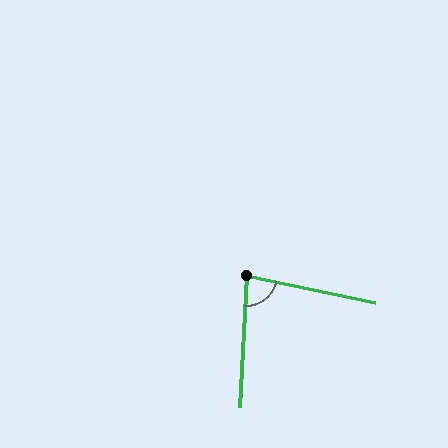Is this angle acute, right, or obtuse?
It is acute.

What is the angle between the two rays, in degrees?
Approximately 81 degrees.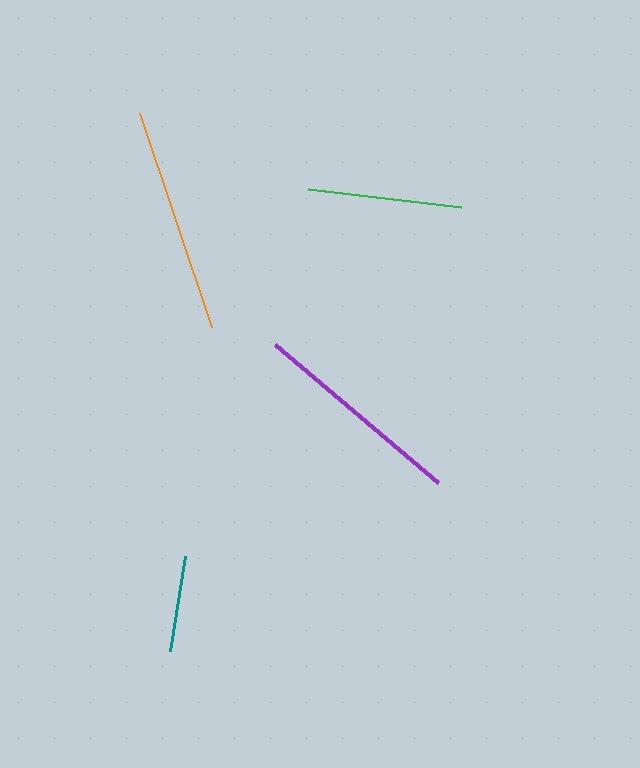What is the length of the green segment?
The green segment is approximately 154 pixels long.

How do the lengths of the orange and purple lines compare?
The orange and purple lines are approximately the same length.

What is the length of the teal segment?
The teal segment is approximately 96 pixels long.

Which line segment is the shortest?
The teal line is the shortest at approximately 96 pixels.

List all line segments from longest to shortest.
From longest to shortest: orange, purple, green, teal.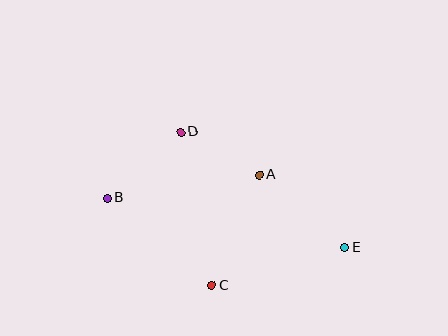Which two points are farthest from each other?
Points B and E are farthest from each other.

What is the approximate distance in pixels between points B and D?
The distance between B and D is approximately 99 pixels.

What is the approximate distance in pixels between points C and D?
The distance between C and D is approximately 157 pixels.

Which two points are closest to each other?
Points A and D are closest to each other.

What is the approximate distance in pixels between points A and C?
The distance between A and C is approximately 121 pixels.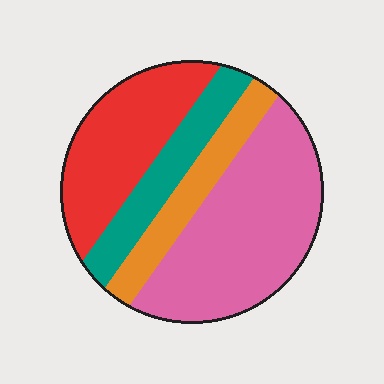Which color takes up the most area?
Pink, at roughly 45%.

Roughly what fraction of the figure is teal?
Teal takes up less than a sixth of the figure.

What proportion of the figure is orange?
Orange covers around 15% of the figure.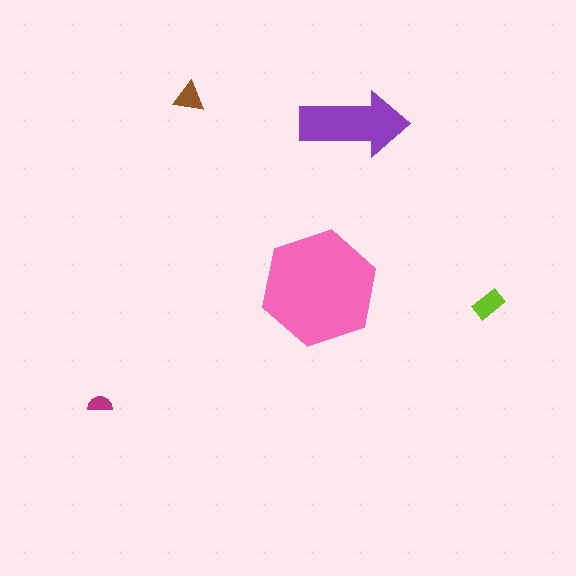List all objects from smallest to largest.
The magenta semicircle, the brown triangle, the lime rectangle, the purple arrow, the pink hexagon.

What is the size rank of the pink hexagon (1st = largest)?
1st.